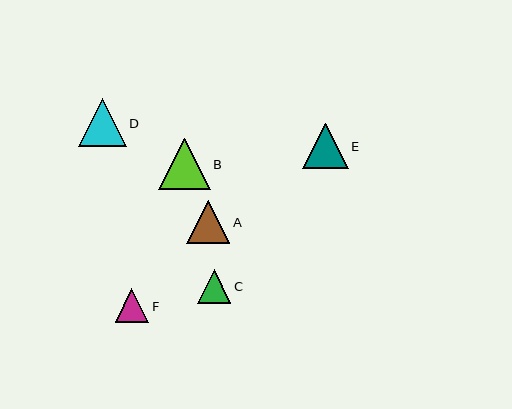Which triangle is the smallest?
Triangle F is the smallest with a size of approximately 33 pixels.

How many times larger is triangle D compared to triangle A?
Triangle D is approximately 1.1 times the size of triangle A.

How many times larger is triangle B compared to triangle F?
Triangle B is approximately 1.6 times the size of triangle F.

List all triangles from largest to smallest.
From largest to smallest: B, D, E, A, C, F.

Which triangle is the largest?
Triangle B is the largest with a size of approximately 51 pixels.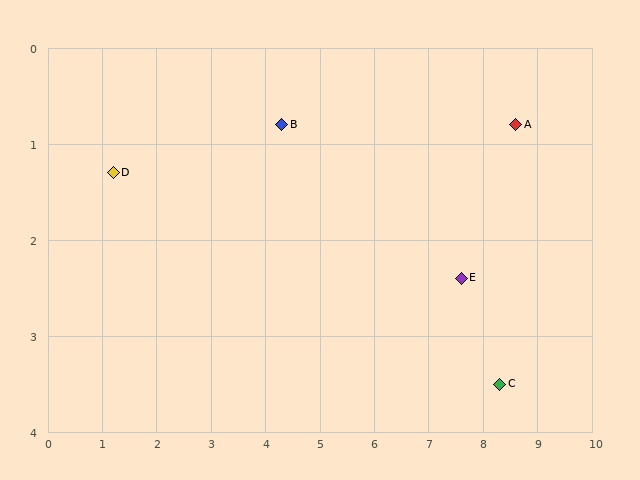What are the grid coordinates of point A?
Point A is at approximately (8.6, 0.8).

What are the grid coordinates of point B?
Point B is at approximately (4.3, 0.8).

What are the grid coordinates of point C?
Point C is at approximately (8.3, 3.5).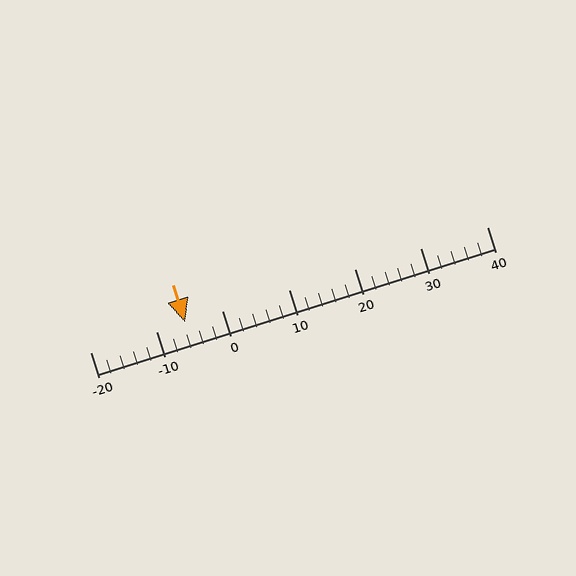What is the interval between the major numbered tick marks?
The major tick marks are spaced 10 units apart.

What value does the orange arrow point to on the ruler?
The orange arrow points to approximately -6.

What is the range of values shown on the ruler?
The ruler shows values from -20 to 40.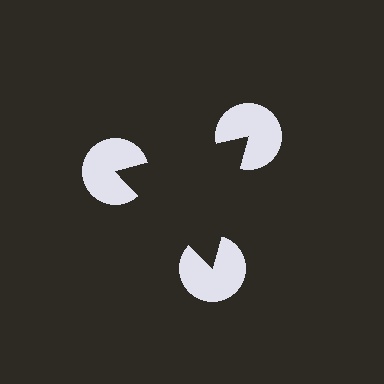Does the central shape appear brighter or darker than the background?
It typically appears slightly darker than the background, even though no actual brightness change is drawn.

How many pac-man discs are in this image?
There are 3 — one at each vertex of the illusory triangle.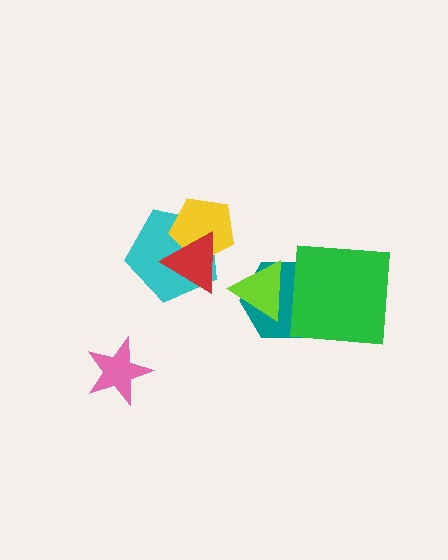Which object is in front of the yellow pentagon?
The red triangle is in front of the yellow pentagon.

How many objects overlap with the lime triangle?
1 object overlaps with the lime triangle.